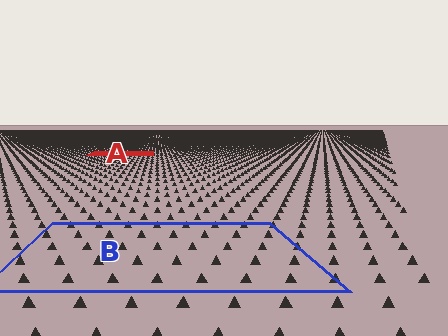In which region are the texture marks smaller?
The texture marks are smaller in region A, because it is farther away.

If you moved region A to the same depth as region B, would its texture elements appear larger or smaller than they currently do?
They would appear larger. At a closer depth, the same texture elements are projected at a bigger on-screen size.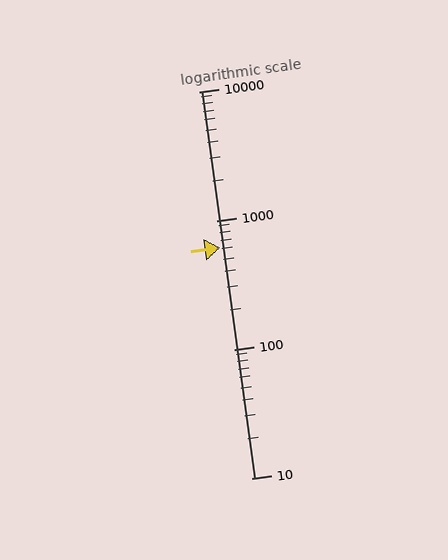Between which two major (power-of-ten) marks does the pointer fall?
The pointer is between 100 and 1000.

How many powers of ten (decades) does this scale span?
The scale spans 3 decades, from 10 to 10000.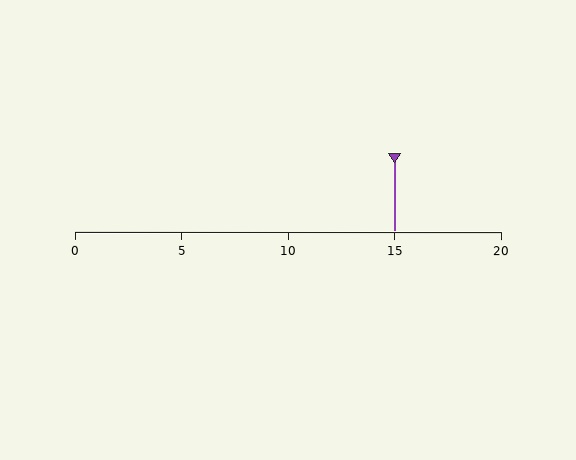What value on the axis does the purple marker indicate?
The marker indicates approximately 15.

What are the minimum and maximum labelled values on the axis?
The axis runs from 0 to 20.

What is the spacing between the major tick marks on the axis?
The major ticks are spaced 5 apart.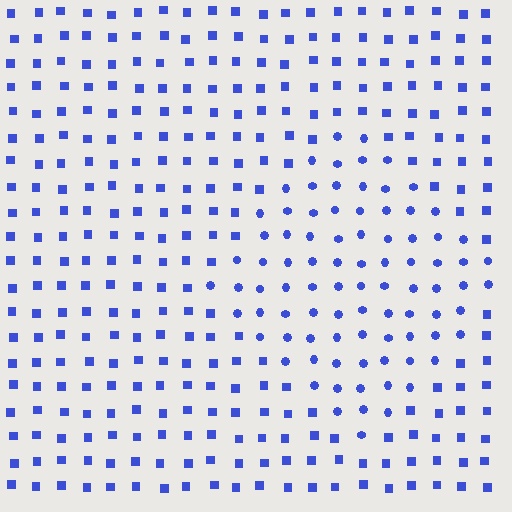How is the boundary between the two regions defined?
The boundary is defined by a change in element shape: circles inside vs. squares outside. All elements share the same color and spacing.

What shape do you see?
I see a diamond.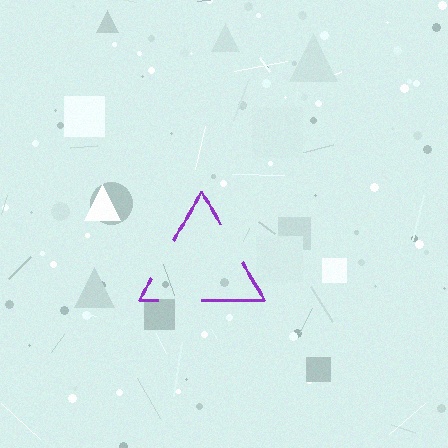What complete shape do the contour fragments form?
The contour fragments form a triangle.